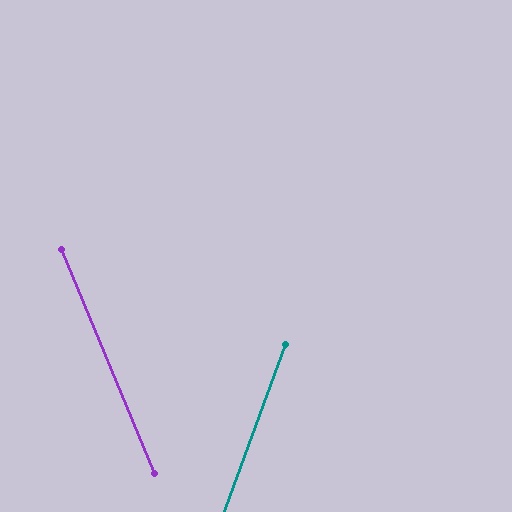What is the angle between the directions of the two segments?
Approximately 42 degrees.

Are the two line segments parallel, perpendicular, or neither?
Neither parallel nor perpendicular — they differ by about 42°.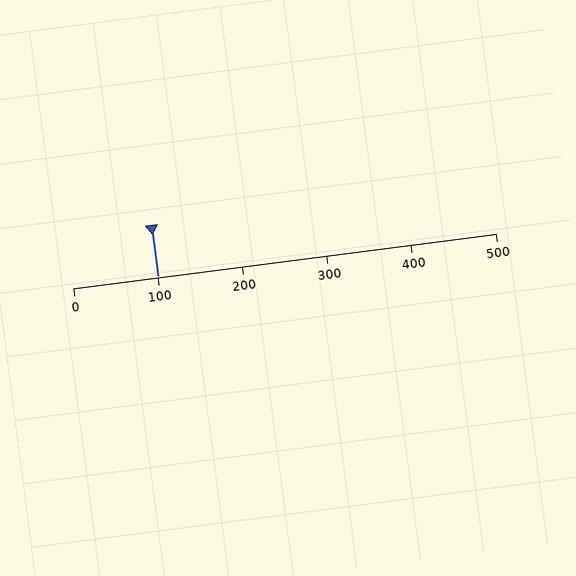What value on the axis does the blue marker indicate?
The marker indicates approximately 100.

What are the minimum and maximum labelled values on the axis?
The axis runs from 0 to 500.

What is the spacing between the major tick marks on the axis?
The major ticks are spaced 100 apart.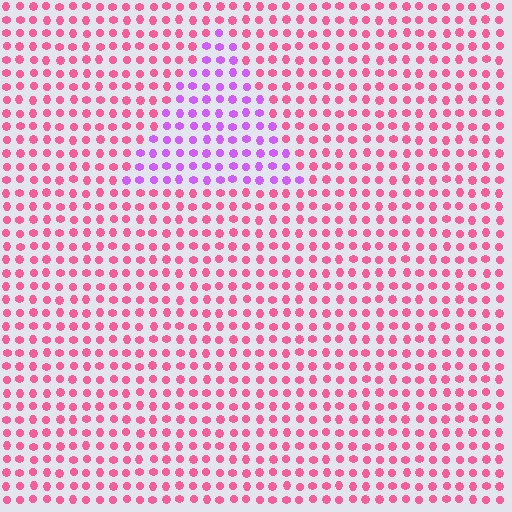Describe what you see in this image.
The image is filled with small pink elements in a uniform arrangement. A triangle-shaped region is visible where the elements are tinted to a slightly different hue, forming a subtle color boundary.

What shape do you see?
I see a triangle.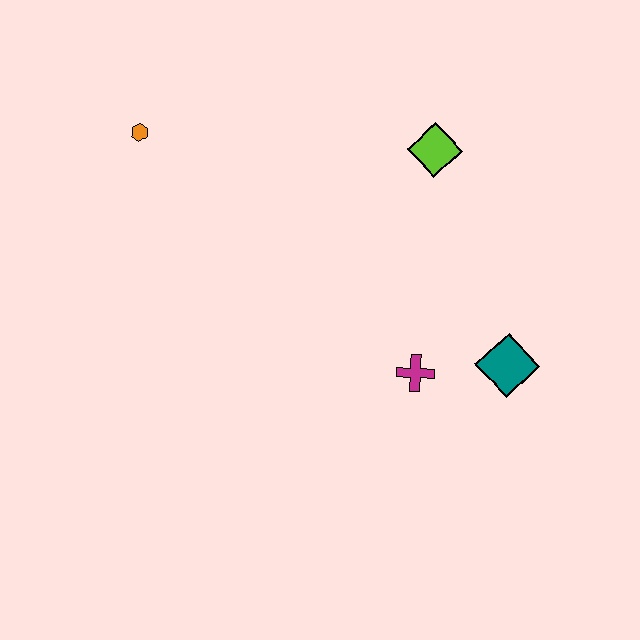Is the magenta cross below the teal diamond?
Yes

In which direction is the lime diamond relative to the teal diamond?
The lime diamond is above the teal diamond.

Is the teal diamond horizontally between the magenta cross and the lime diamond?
No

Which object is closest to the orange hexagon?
The lime diamond is closest to the orange hexagon.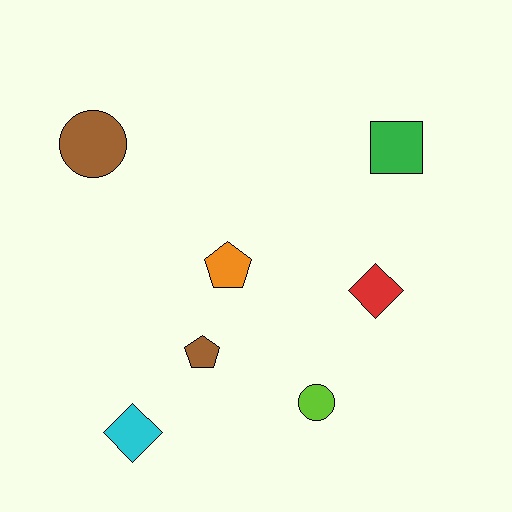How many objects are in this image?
There are 7 objects.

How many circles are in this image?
There are 2 circles.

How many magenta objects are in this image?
There are no magenta objects.